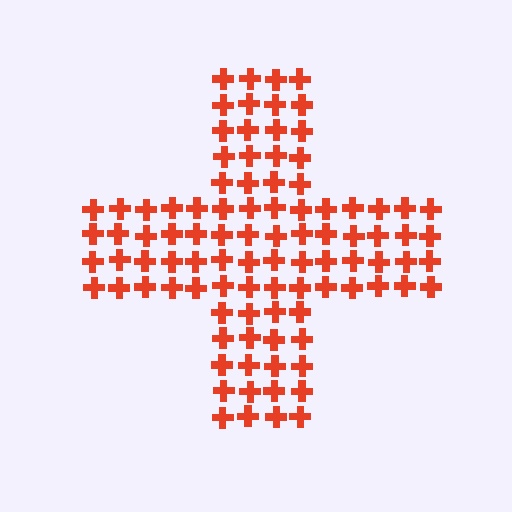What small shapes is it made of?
It is made of small crosses.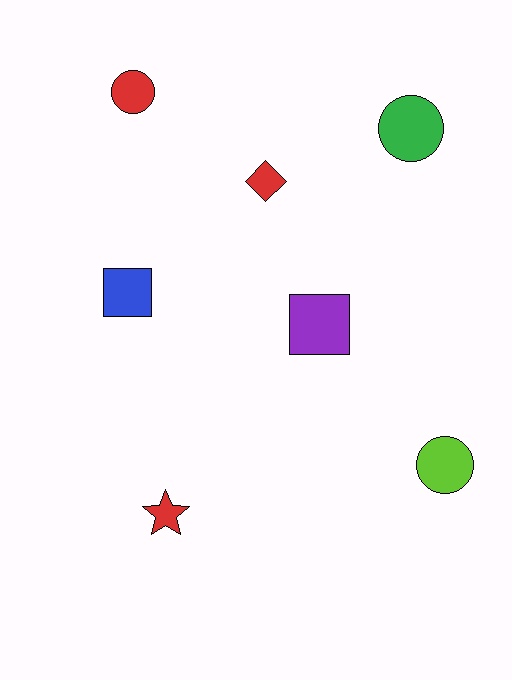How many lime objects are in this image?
There is 1 lime object.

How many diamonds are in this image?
There is 1 diamond.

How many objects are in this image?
There are 7 objects.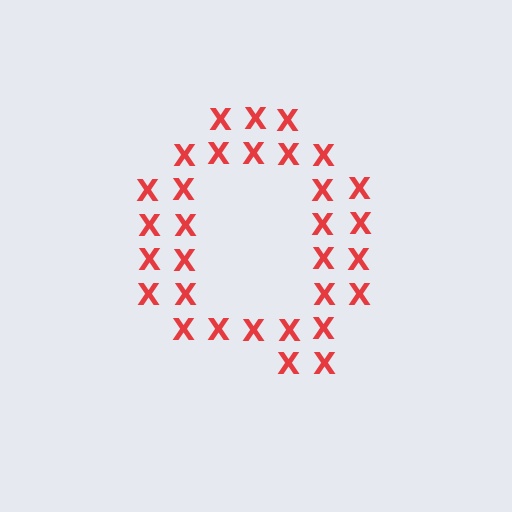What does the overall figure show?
The overall figure shows the letter Q.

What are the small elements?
The small elements are letter X's.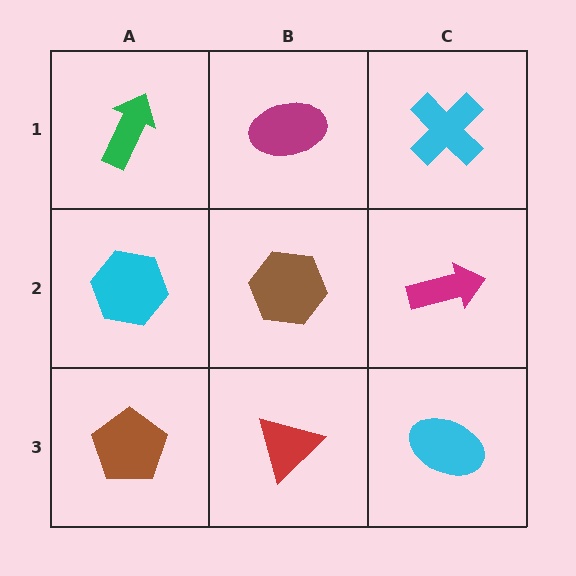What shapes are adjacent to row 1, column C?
A magenta arrow (row 2, column C), a magenta ellipse (row 1, column B).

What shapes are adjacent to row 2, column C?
A cyan cross (row 1, column C), a cyan ellipse (row 3, column C), a brown hexagon (row 2, column B).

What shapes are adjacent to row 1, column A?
A cyan hexagon (row 2, column A), a magenta ellipse (row 1, column B).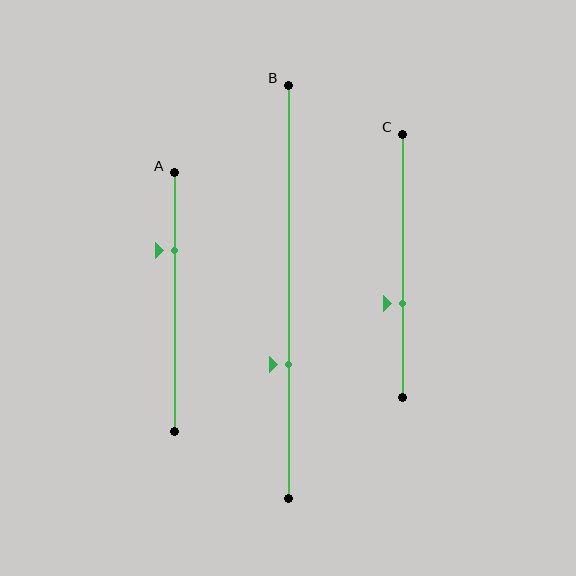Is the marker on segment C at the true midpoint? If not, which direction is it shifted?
No, the marker on segment C is shifted downward by about 14% of the segment length.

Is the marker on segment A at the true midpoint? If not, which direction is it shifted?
No, the marker on segment A is shifted upward by about 20% of the segment length.